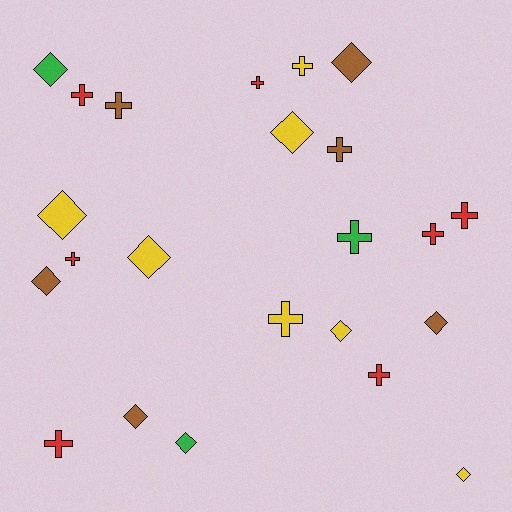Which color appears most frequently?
Yellow, with 7 objects.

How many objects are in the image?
There are 23 objects.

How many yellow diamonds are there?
There are 5 yellow diamonds.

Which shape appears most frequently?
Cross, with 12 objects.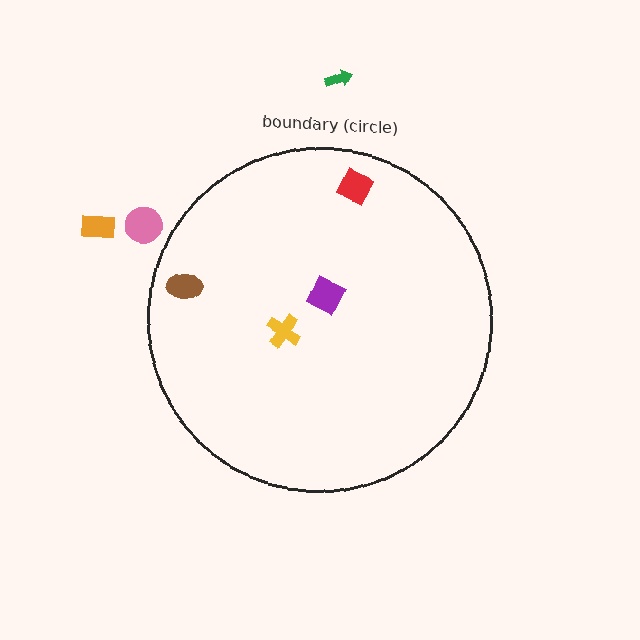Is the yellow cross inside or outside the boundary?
Inside.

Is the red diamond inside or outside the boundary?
Inside.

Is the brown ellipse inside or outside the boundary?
Inside.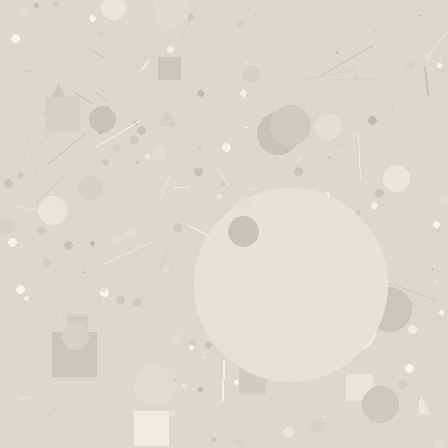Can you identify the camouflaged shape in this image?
The camouflaged shape is a circle.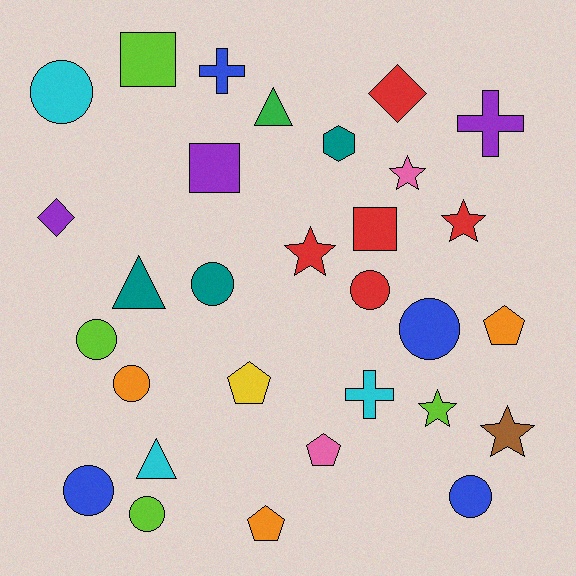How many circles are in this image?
There are 9 circles.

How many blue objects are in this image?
There are 4 blue objects.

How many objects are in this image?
There are 30 objects.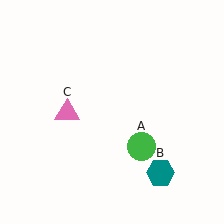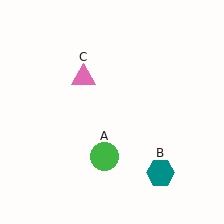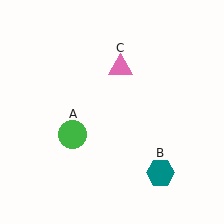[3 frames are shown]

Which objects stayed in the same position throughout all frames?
Teal hexagon (object B) remained stationary.